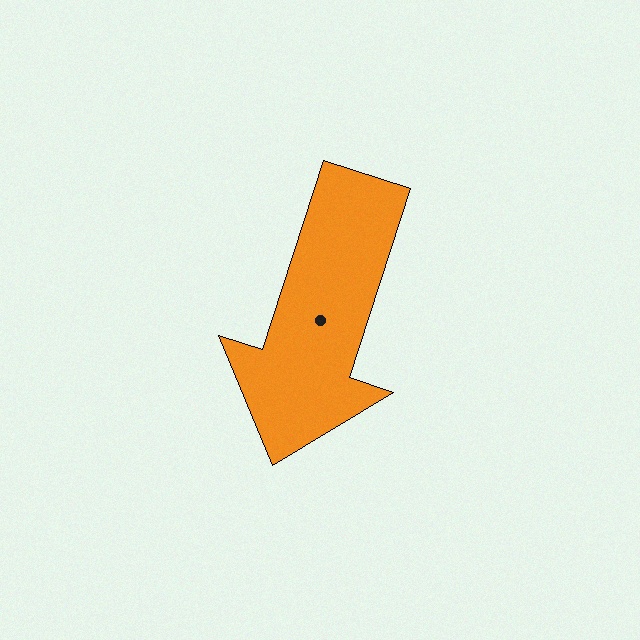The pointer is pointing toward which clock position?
Roughly 7 o'clock.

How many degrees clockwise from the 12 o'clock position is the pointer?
Approximately 198 degrees.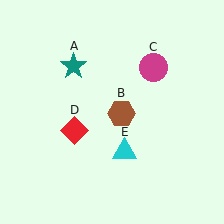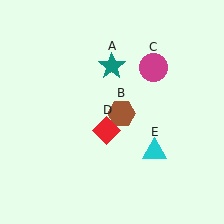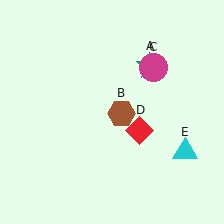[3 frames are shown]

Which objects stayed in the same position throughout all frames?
Brown hexagon (object B) and magenta circle (object C) remained stationary.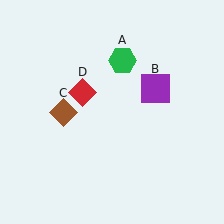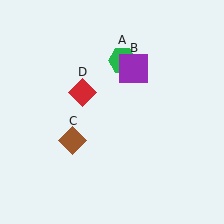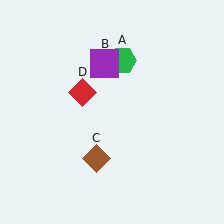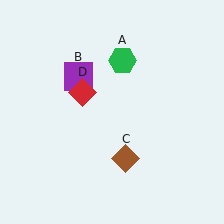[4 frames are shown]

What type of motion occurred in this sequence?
The purple square (object B), brown diamond (object C) rotated counterclockwise around the center of the scene.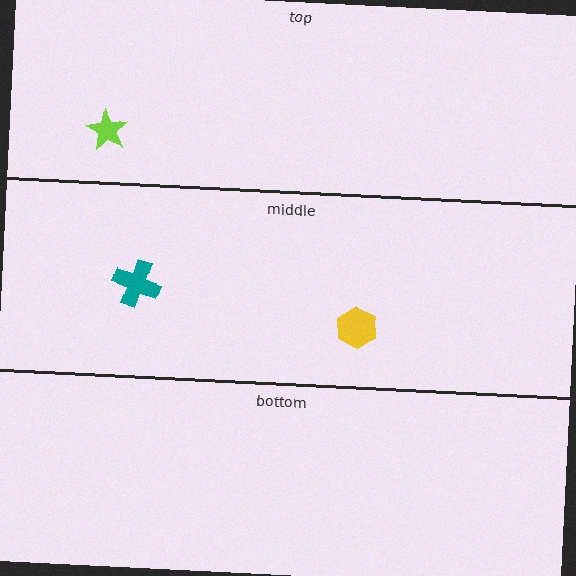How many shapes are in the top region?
1.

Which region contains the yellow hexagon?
The middle region.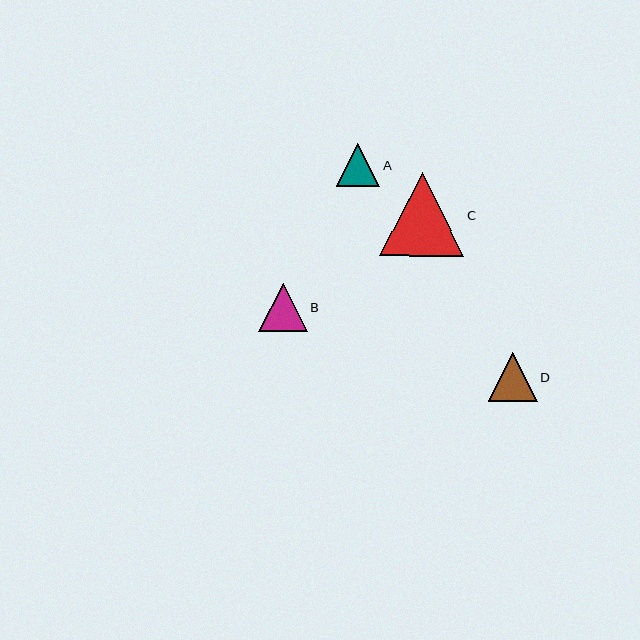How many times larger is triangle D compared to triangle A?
Triangle D is approximately 1.1 times the size of triangle A.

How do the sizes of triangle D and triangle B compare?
Triangle D and triangle B are approximately the same size.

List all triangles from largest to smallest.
From largest to smallest: C, D, B, A.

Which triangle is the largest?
Triangle C is the largest with a size of approximately 84 pixels.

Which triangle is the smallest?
Triangle A is the smallest with a size of approximately 44 pixels.